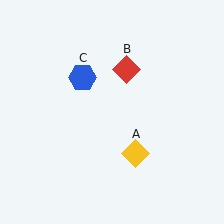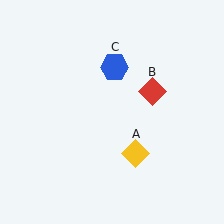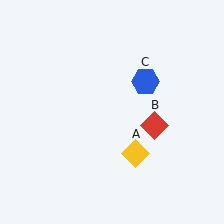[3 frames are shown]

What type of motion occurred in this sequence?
The red diamond (object B), blue hexagon (object C) rotated clockwise around the center of the scene.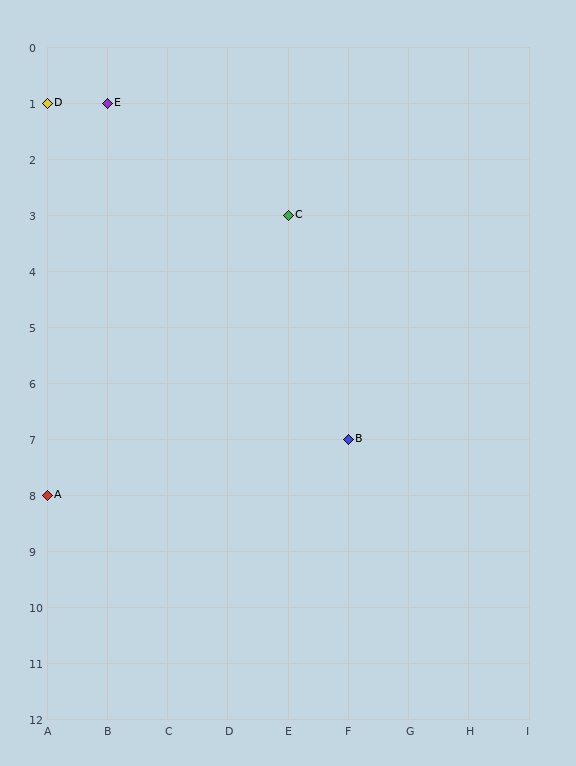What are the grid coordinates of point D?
Point D is at grid coordinates (A, 1).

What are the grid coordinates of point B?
Point B is at grid coordinates (F, 7).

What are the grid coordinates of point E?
Point E is at grid coordinates (B, 1).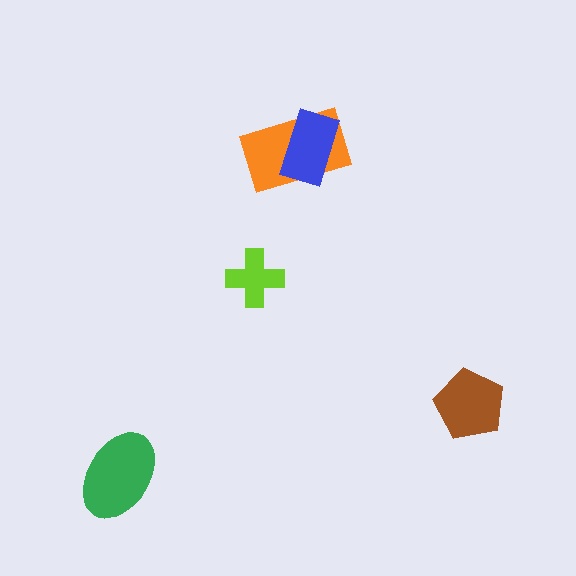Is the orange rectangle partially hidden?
Yes, it is partially covered by another shape.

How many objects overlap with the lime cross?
0 objects overlap with the lime cross.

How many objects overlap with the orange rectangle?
1 object overlaps with the orange rectangle.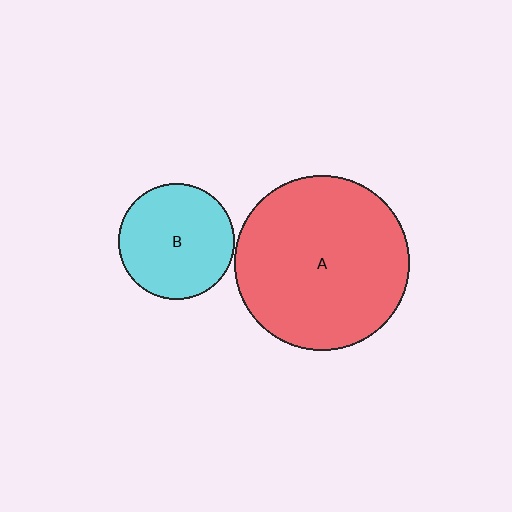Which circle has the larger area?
Circle A (red).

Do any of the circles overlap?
No, none of the circles overlap.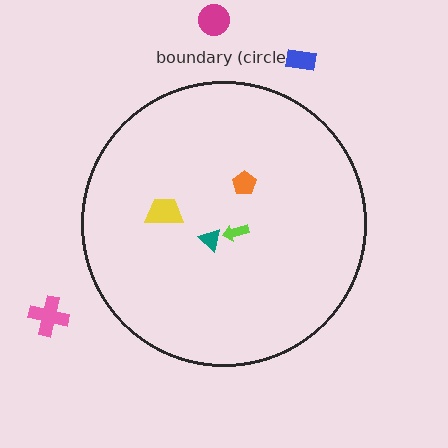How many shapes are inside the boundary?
4 inside, 3 outside.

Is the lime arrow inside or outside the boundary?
Inside.